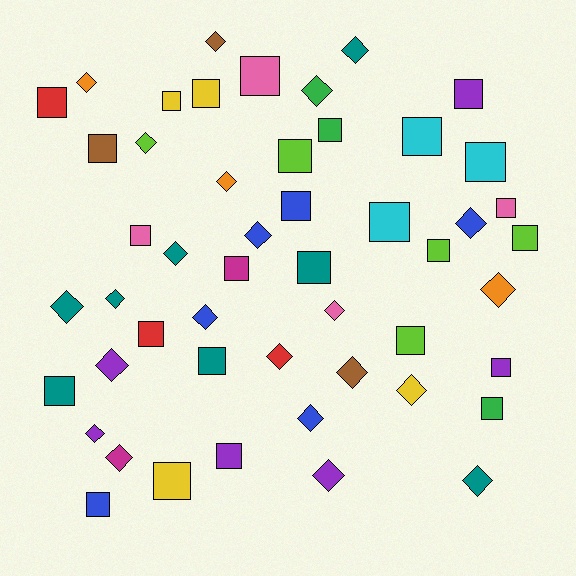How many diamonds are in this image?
There are 23 diamonds.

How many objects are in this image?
There are 50 objects.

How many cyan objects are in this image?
There are 3 cyan objects.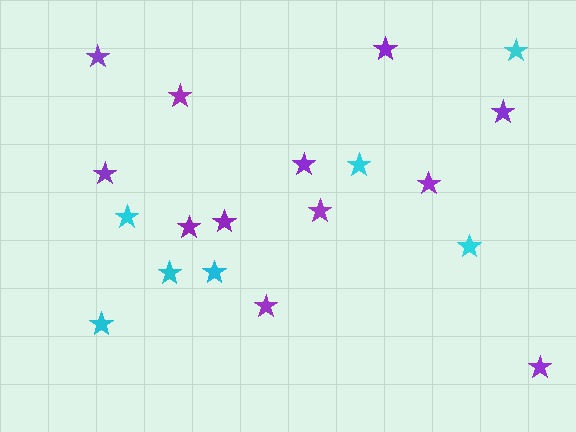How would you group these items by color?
There are 2 groups: one group of cyan stars (7) and one group of purple stars (12).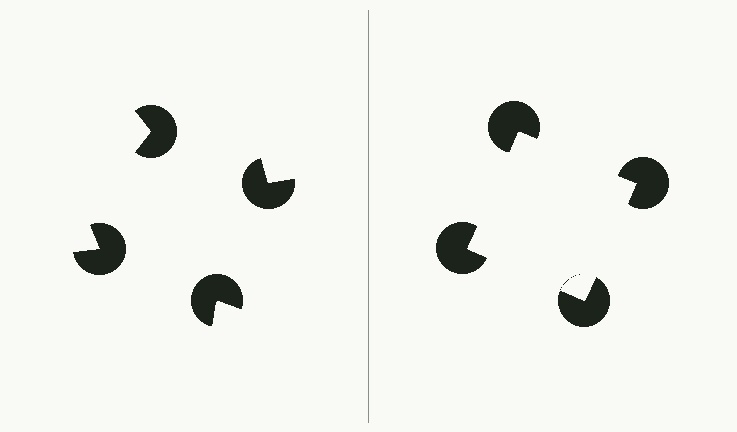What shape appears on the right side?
An illusory square.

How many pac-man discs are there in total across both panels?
8 — 4 on each side.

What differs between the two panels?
The pac-man discs are positioned identically on both sides; only the wedge orientations differ. On the right they align to a square; on the left they are misaligned.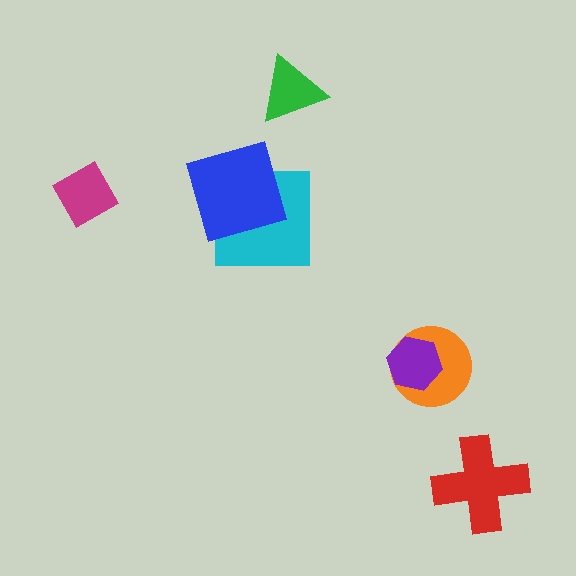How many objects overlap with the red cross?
0 objects overlap with the red cross.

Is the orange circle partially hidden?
Yes, it is partially covered by another shape.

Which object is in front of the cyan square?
The blue square is in front of the cyan square.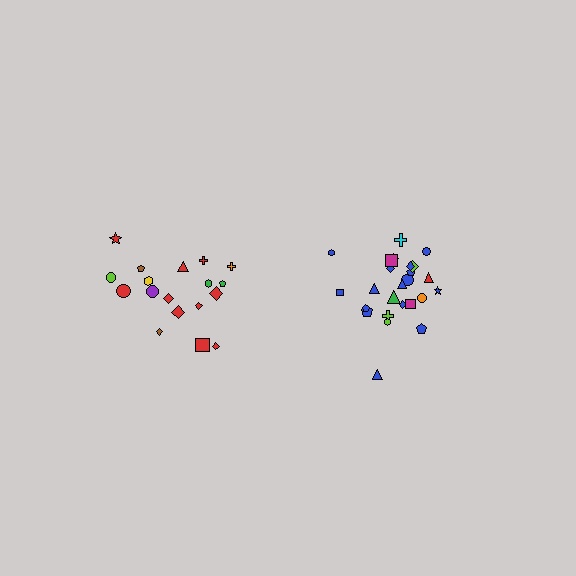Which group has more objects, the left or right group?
The right group.